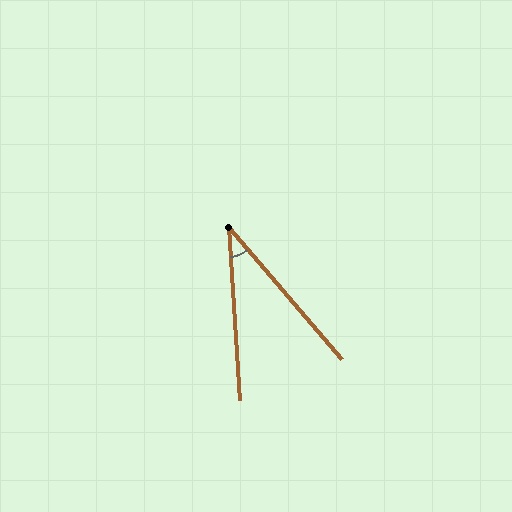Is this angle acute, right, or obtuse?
It is acute.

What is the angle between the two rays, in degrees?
Approximately 37 degrees.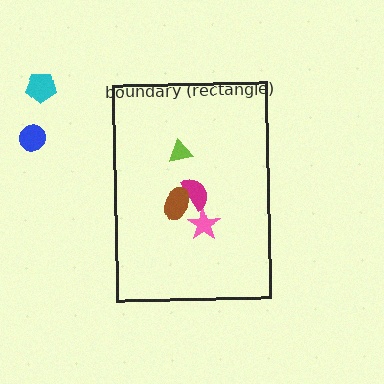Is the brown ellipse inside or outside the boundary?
Inside.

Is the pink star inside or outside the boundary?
Inside.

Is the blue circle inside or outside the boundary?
Outside.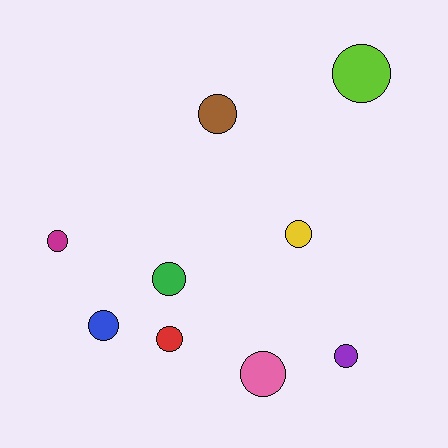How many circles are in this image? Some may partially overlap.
There are 9 circles.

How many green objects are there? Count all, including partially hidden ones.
There is 1 green object.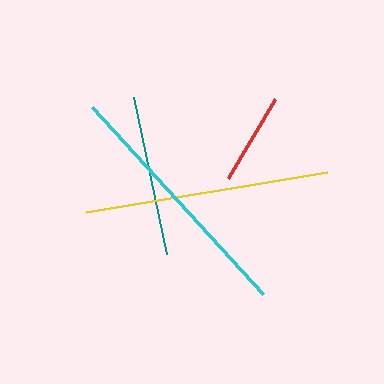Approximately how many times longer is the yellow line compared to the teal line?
The yellow line is approximately 1.5 times the length of the teal line.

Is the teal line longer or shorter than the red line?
The teal line is longer than the red line.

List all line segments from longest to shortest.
From longest to shortest: cyan, yellow, teal, red.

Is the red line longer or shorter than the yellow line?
The yellow line is longer than the red line.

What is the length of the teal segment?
The teal segment is approximately 160 pixels long.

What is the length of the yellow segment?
The yellow segment is approximately 244 pixels long.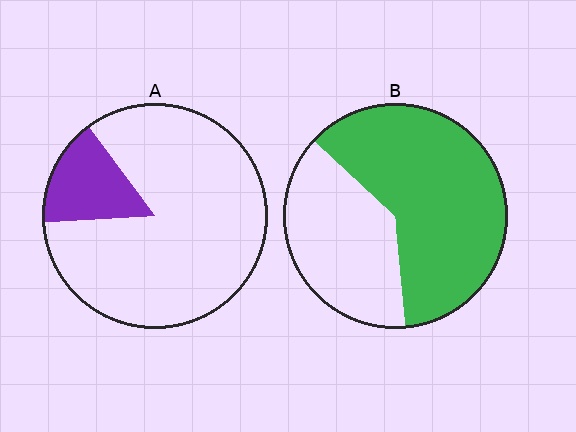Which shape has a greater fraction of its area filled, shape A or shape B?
Shape B.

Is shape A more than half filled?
No.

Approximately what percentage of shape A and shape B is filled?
A is approximately 15% and B is approximately 60%.